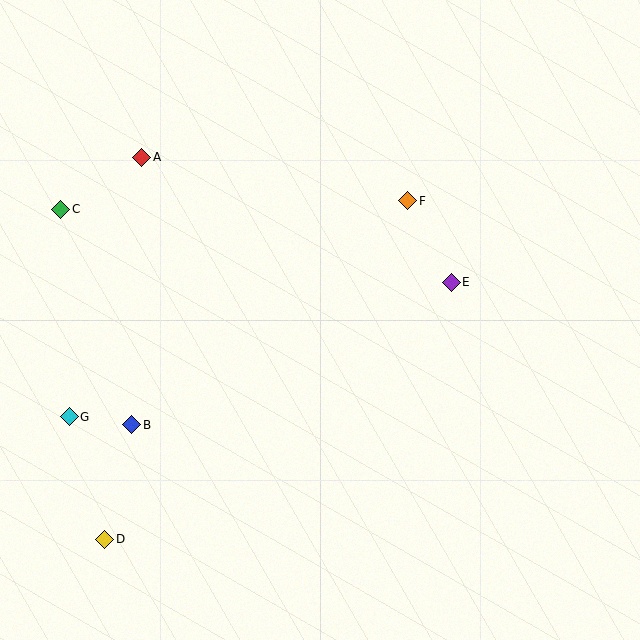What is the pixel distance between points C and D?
The distance between C and D is 333 pixels.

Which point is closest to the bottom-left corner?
Point D is closest to the bottom-left corner.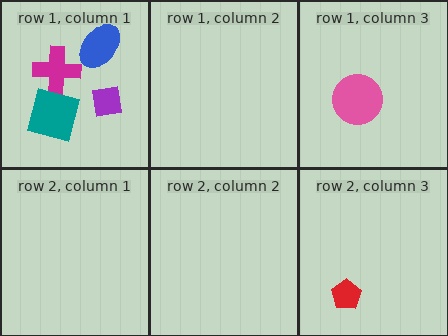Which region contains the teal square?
The row 1, column 1 region.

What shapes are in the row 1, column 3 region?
The pink circle.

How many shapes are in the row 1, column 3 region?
1.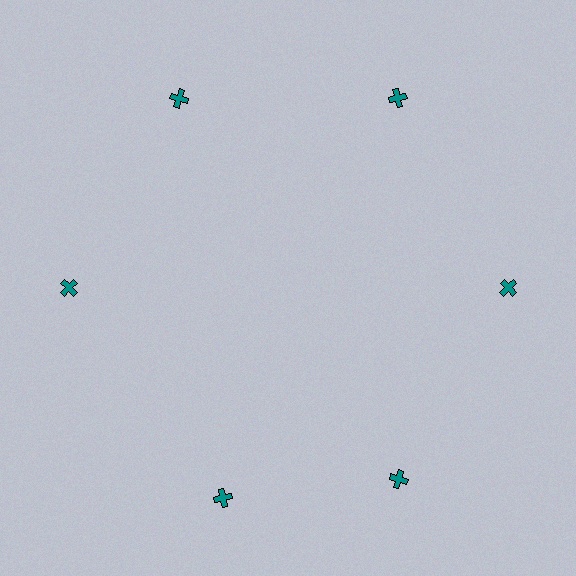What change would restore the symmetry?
The symmetry would be restored by rotating it back into even spacing with its neighbors so that all 6 crosses sit at equal angles and equal distance from the center.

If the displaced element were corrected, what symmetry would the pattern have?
It would have 6-fold rotational symmetry — the pattern would map onto itself every 60 degrees.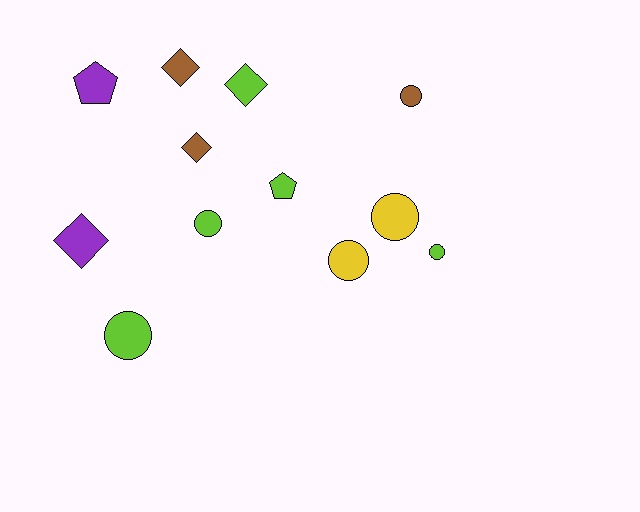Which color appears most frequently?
Lime, with 5 objects.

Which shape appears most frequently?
Circle, with 6 objects.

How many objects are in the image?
There are 12 objects.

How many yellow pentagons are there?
There are no yellow pentagons.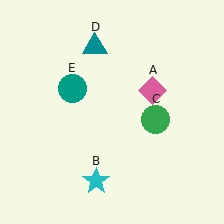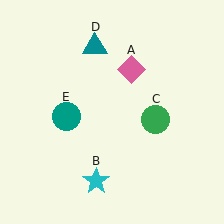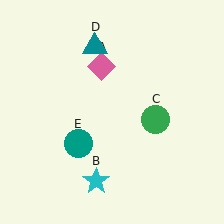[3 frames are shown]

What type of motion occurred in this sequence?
The pink diamond (object A), teal circle (object E) rotated counterclockwise around the center of the scene.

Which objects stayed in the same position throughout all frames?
Cyan star (object B) and green circle (object C) and teal triangle (object D) remained stationary.